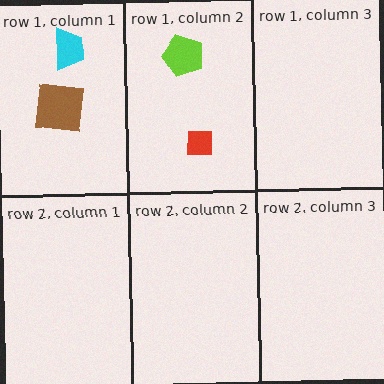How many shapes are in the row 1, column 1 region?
2.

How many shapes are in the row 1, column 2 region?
2.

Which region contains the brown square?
The row 1, column 1 region.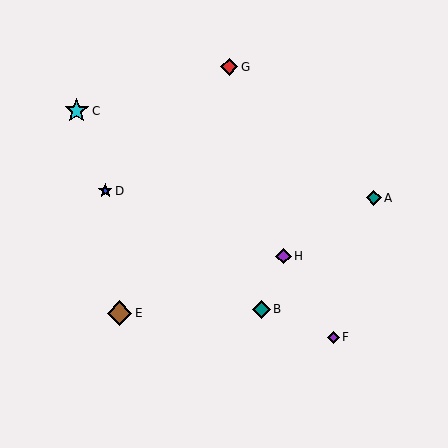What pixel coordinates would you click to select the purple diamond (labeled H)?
Click at (283, 256) to select the purple diamond H.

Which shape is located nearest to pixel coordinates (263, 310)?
The teal diamond (labeled B) at (261, 309) is nearest to that location.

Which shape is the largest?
The brown diamond (labeled E) is the largest.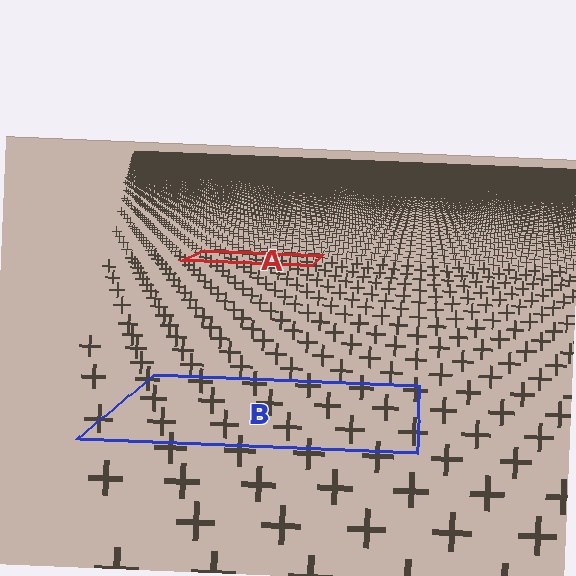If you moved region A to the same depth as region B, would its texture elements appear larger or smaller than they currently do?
They would appear larger. At a closer depth, the same texture elements are projected at a bigger on-screen size.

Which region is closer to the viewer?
Region B is closer. The texture elements there are larger and more spread out.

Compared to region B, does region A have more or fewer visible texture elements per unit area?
Region A has more texture elements per unit area — they are packed more densely because it is farther away.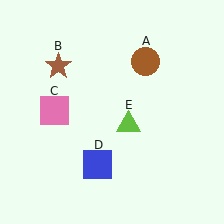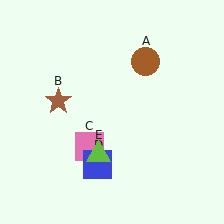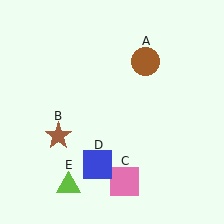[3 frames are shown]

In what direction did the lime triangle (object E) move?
The lime triangle (object E) moved down and to the left.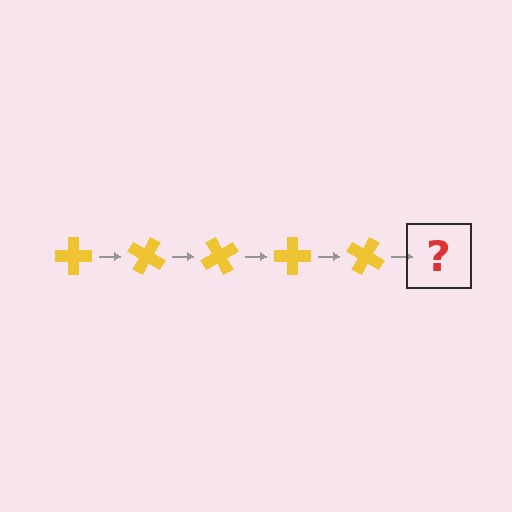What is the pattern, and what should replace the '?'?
The pattern is that the cross rotates 30 degrees each step. The '?' should be a yellow cross rotated 150 degrees.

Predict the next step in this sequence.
The next step is a yellow cross rotated 150 degrees.